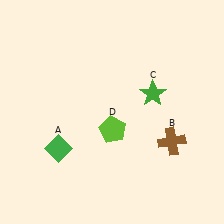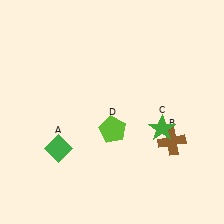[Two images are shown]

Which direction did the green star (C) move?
The green star (C) moved down.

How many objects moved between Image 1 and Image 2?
1 object moved between the two images.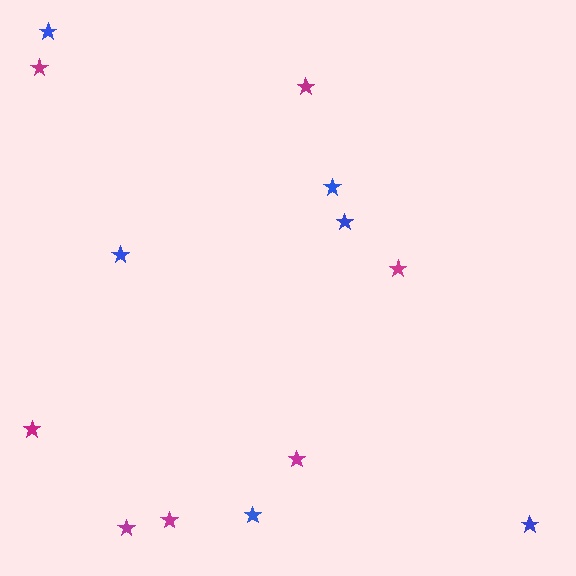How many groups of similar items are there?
There are 2 groups: one group of blue stars (6) and one group of magenta stars (7).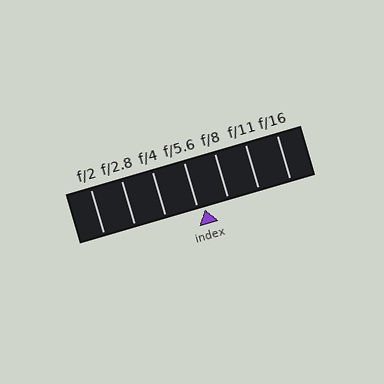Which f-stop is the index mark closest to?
The index mark is closest to f/5.6.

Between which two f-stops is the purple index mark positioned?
The index mark is between f/5.6 and f/8.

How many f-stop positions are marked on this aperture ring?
There are 7 f-stop positions marked.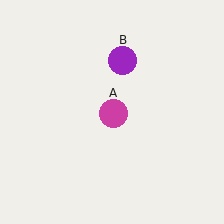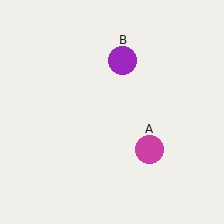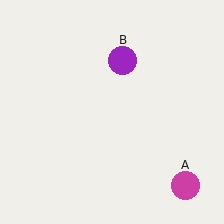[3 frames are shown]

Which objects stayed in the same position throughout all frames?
Purple circle (object B) remained stationary.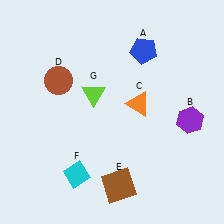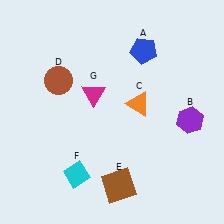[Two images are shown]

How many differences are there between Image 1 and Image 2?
There is 1 difference between the two images.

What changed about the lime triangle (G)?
In Image 1, G is lime. In Image 2, it changed to magenta.